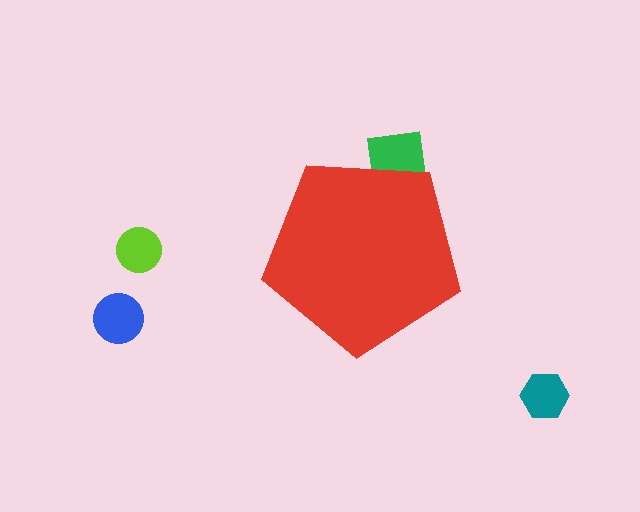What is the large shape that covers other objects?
A red pentagon.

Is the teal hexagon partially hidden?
No, the teal hexagon is fully visible.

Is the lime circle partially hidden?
No, the lime circle is fully visible.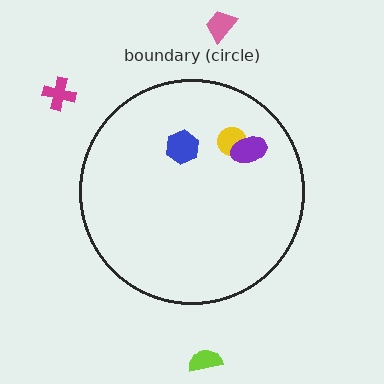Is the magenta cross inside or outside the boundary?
Outside.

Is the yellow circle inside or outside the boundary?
Inside.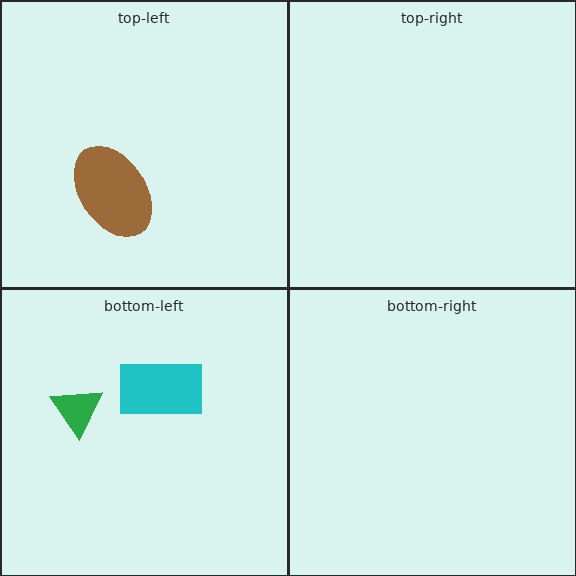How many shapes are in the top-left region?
1.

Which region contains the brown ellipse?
The top-left region.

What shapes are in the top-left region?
The brown ellipse.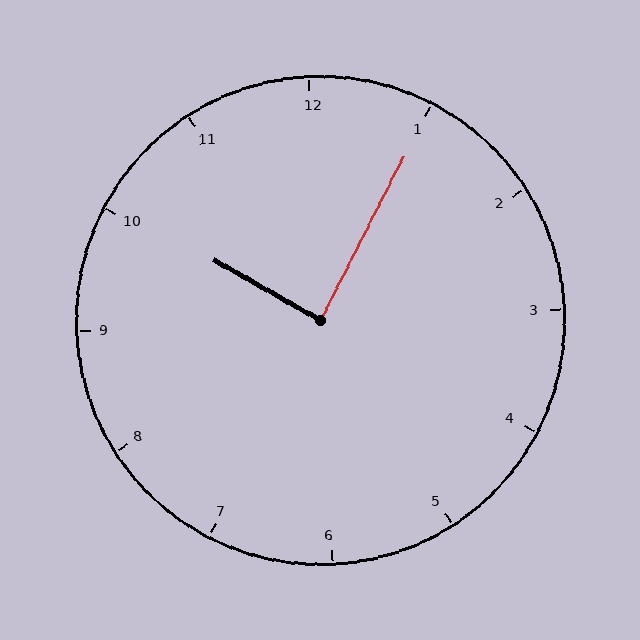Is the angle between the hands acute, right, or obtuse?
It is right.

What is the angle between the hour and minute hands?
Approximately 88 degrees.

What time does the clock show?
10:05.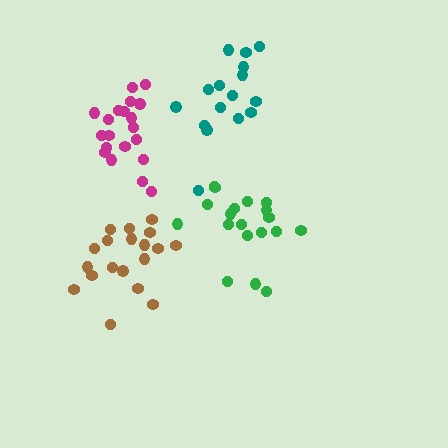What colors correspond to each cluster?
The clusters are colored: green, brown, magenta, teal.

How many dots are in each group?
Group 1: 19 dots, Group 2: 19 dots, Group 3: 20 dots, Group 4: 16 dots (74 total).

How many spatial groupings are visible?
There are 4 spatial groupings.